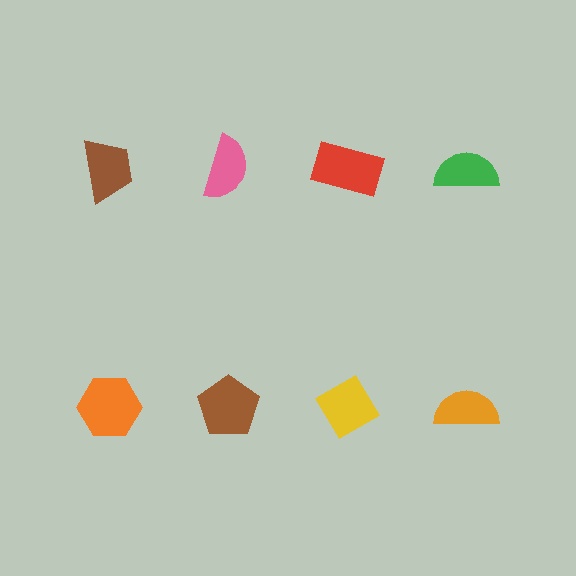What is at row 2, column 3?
A yellow diamond.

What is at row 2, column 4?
An orange semicircle.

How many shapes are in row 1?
4 shapes.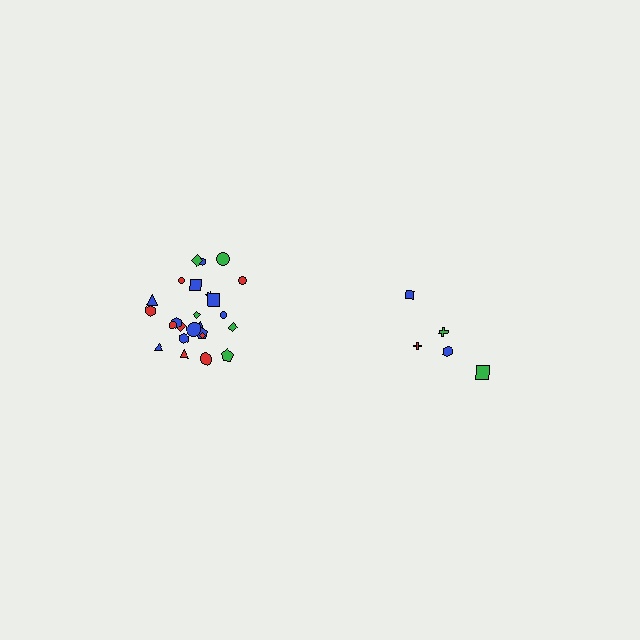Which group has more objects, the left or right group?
The left group.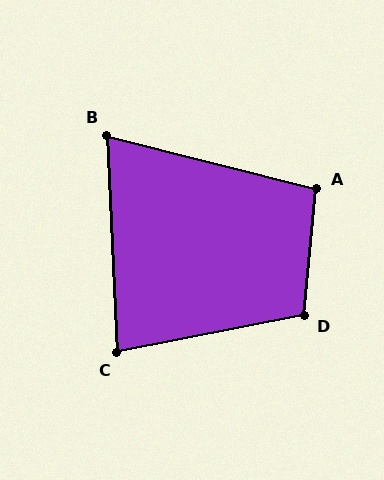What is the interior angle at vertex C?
Approximately 81 degrees (acute).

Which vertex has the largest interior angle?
D, at approximately 107 degrees.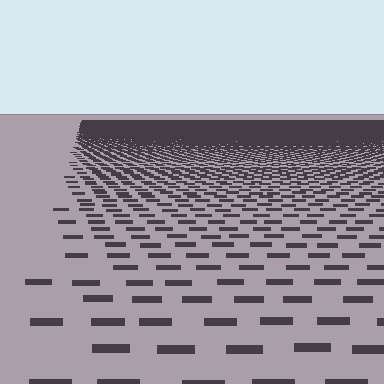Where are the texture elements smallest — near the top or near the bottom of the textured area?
Near the top.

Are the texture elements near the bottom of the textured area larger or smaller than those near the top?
Larger. Near the bottom, elements are closer to the viewer and appear at a bigger on-screen size.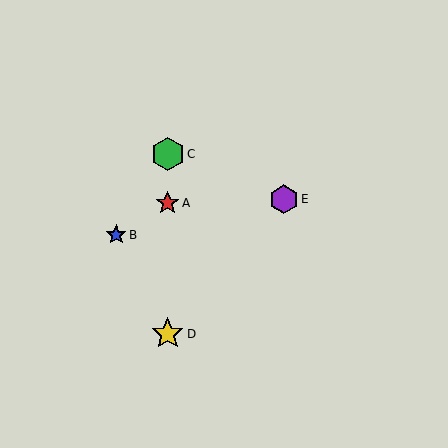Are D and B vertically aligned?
No, D is at x≈168 and B is at x≈116.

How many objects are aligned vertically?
3 objects (A, C, D) are aligned vertically.